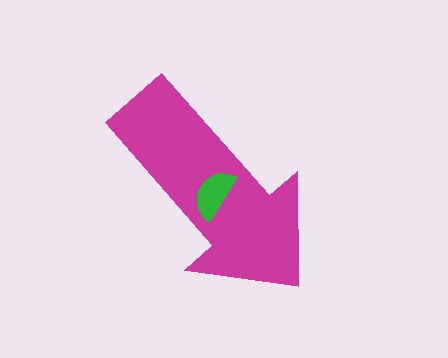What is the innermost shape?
The green semicircle.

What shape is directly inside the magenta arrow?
The green semicircle.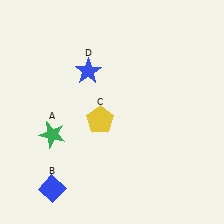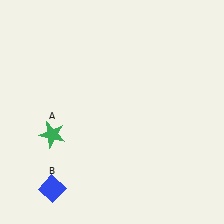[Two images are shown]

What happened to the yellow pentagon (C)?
The yellow pentagon (C) was removed in Image 2. It was in the bottom-left area of Image 1.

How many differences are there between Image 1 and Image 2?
There are 2 differences between the two images.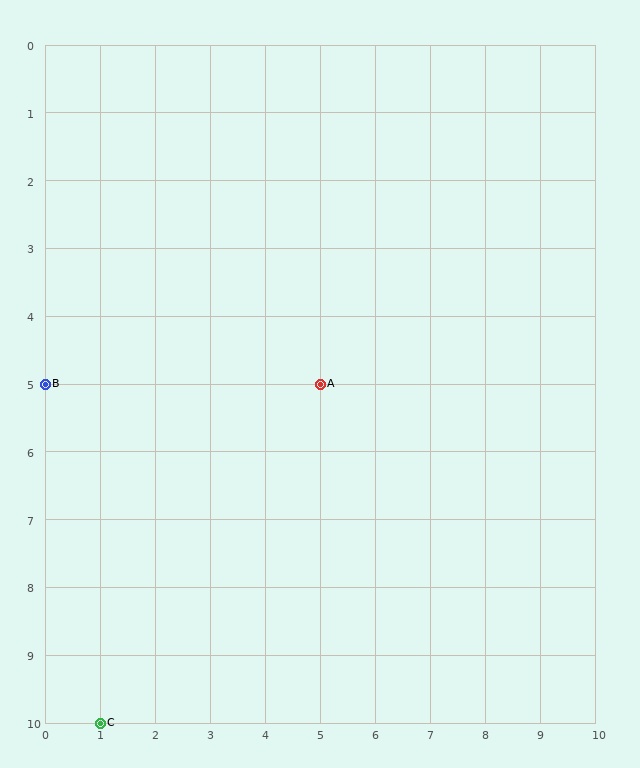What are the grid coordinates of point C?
Point C is at grid coordinates (1, 10).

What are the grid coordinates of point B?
Point B is at grid coordinates (0, 5).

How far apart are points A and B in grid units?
Points A and B are 5 columns apart.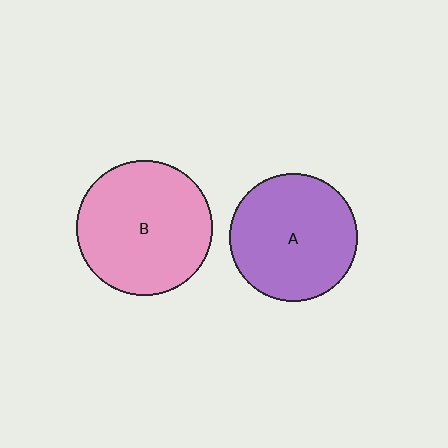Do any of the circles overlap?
No, none of the circles overlap.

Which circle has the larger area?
Circle B (pink).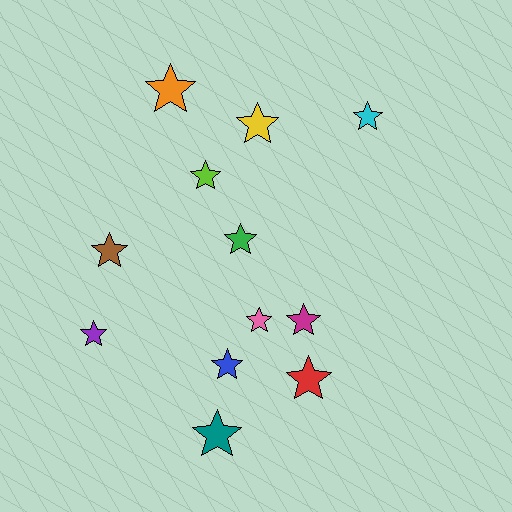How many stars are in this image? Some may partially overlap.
There are 12 stars.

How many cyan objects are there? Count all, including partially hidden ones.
There is 1 cyan object.